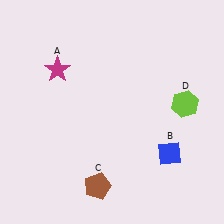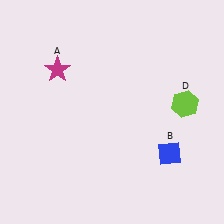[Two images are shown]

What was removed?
The brown pentagon (C) was removed in Image 2.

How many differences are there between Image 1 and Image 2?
There is 1 difference between the two images.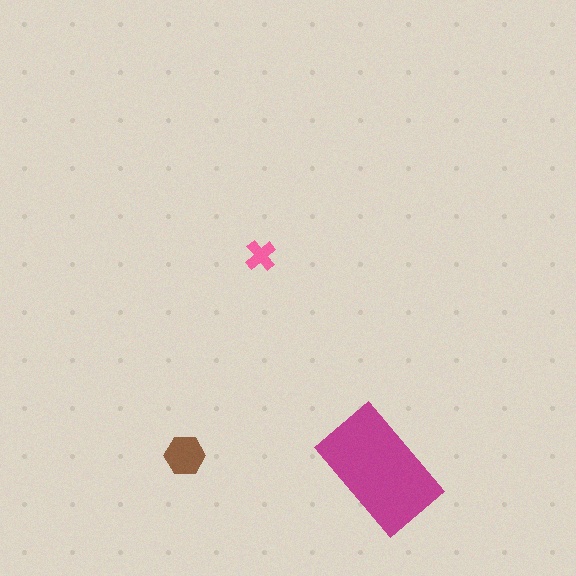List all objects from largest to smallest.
The magenta rectangle, the brown hexagon, the pink cross.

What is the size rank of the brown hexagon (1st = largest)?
2nd.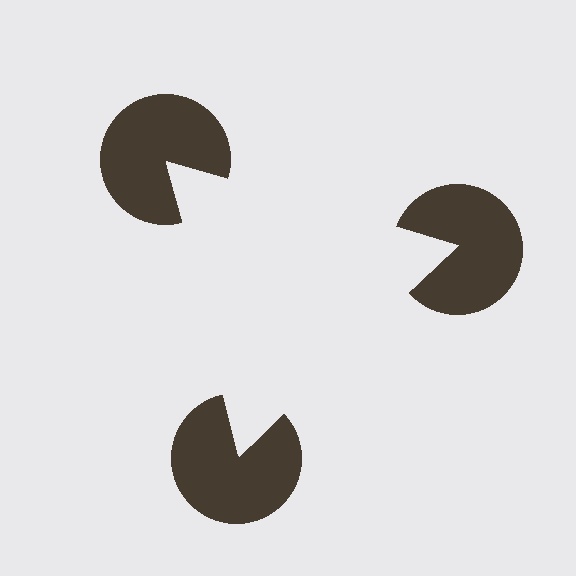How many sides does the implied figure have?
3 sides.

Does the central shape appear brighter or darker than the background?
It typically appears slightly brighter than the background, even though no actual brightness change is drawn.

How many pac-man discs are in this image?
There are 3 — one at each vertex of the illusory triangle.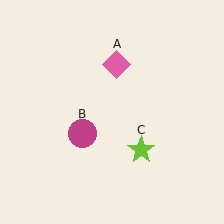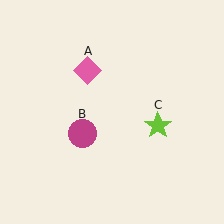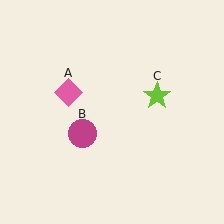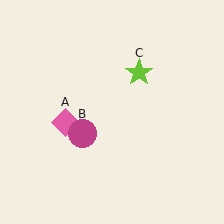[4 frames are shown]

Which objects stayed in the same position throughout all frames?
Magenta circle (object B) remained stationary.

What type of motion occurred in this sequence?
The pink diamond (object A), lime star (object C) rotated counterclockwise around the center of the scene.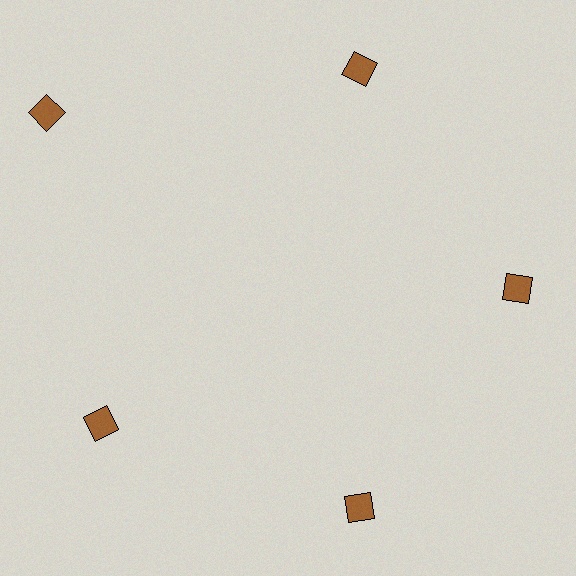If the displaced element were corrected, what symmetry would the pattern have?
It would have 5-fold rotational symmetry — the pattern would map onto itself every 72 degrees.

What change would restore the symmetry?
The symmetry would be restored by moving it inward, back onto the ring so that all 5 squares sit at equal angles and equal distance from the center.